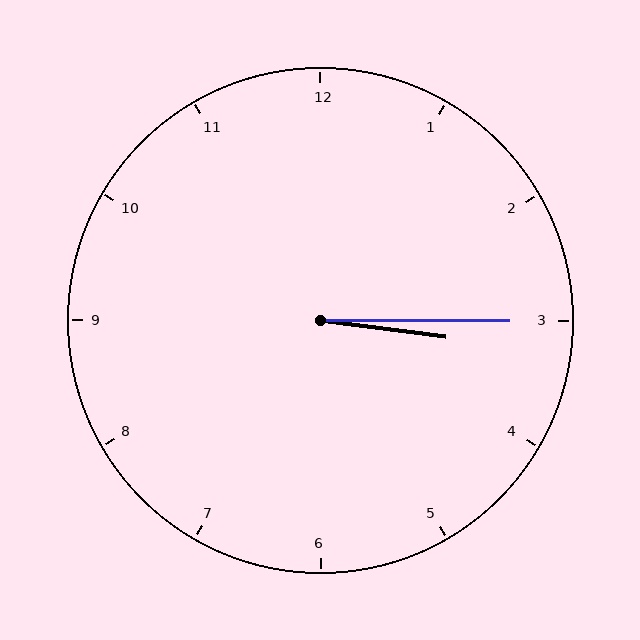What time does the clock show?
3:15.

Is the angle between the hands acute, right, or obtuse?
It is acute.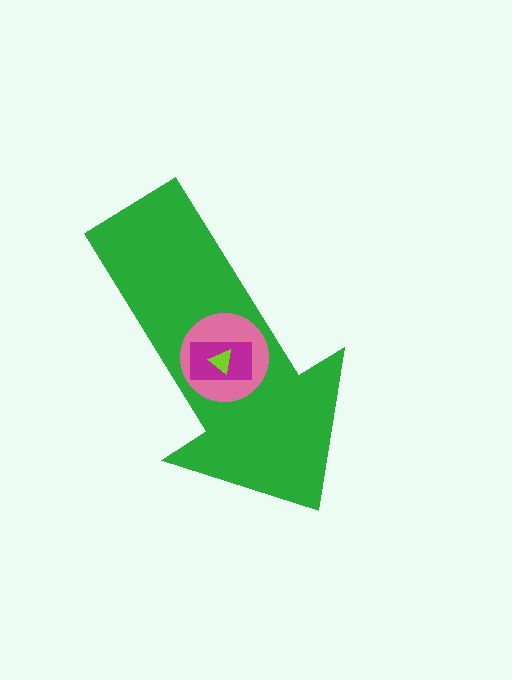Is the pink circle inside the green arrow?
Yes.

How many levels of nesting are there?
4.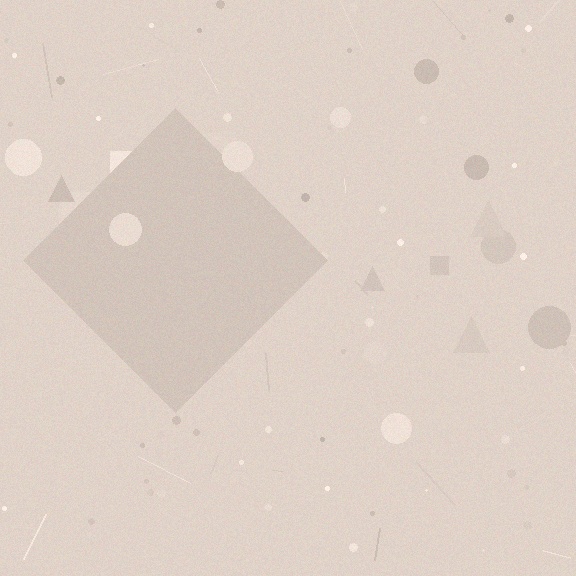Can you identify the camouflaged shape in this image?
The camouflaged shape is a diamond.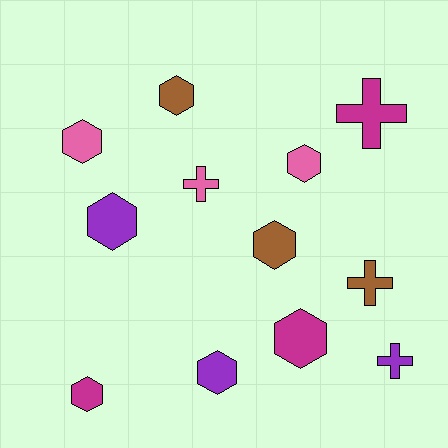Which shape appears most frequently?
Hexagon, with 8 objects.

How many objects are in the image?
There are 12 objects.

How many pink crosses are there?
There is 1 pink cross.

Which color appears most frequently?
Pink, with 3 objects.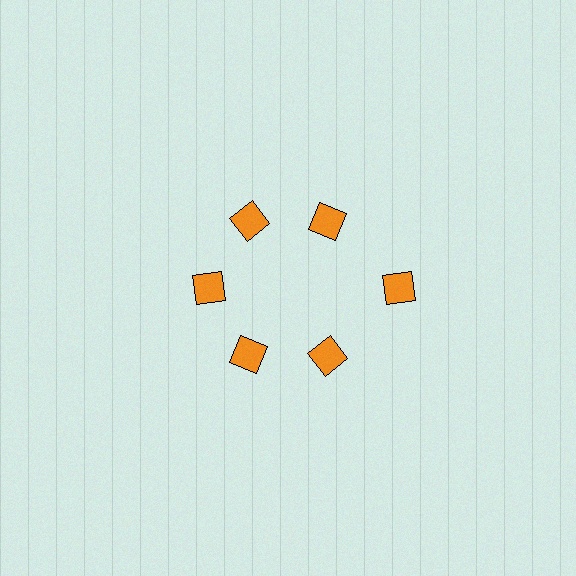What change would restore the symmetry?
The symmetry would be restored by moving it inward, back onto the ring so that all 6 diamonds sit at equal angles and equal distance from the center.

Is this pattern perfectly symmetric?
No. The 6 orange diamonds are arranged in a ring, but one element near the 3 o'clock position is pushed outward from the center, breaking the 6-fold rotational symmetry.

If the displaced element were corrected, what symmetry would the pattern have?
It would have 6-fold rotational symmetry — the pattern would map onto itself every 60 degrees.